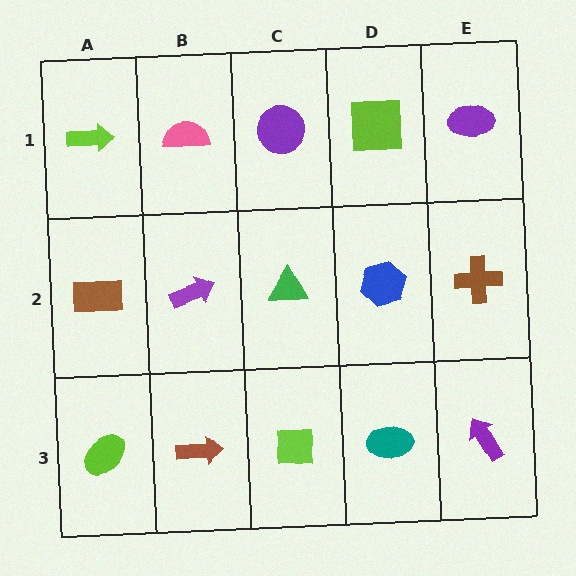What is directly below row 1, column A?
A brown rectangle.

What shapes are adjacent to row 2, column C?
A purple circle (row 1, column C), a lime square (row 3, column C), a purple arrow (row 2, column B), a blue hexagon (row 2, column D).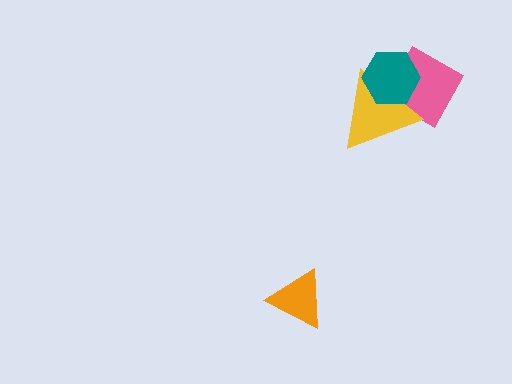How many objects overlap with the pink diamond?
2 objects overlap with the pink diamond.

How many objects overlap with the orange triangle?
0 objects overlap with the orange triangle.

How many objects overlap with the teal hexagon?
2 objects overlap with the teal hexagon.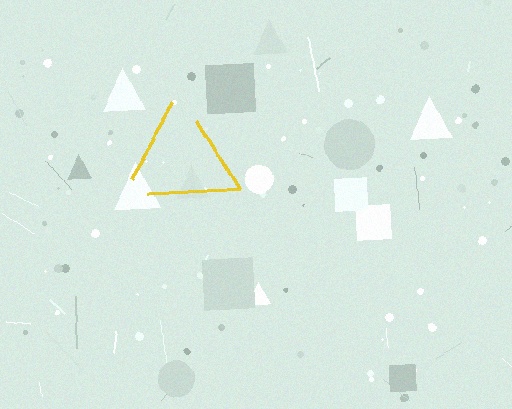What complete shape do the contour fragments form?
The contour fragments form a triangle.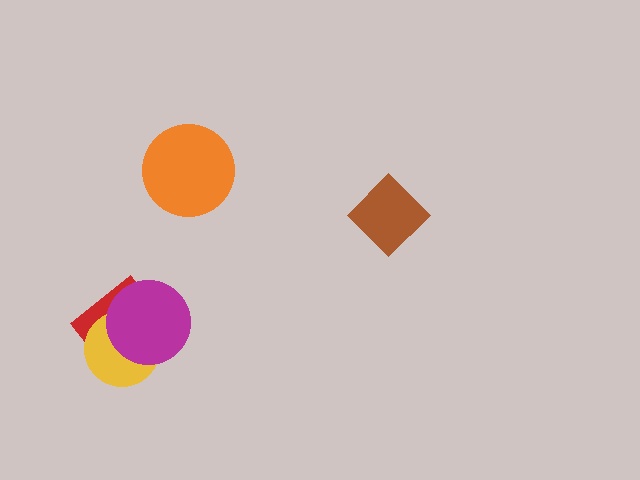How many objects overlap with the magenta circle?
2 objects overlap with the magenta circle.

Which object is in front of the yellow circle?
The magenta circle is in front of the yellow circle.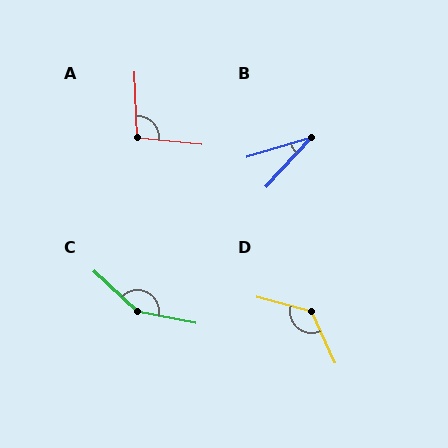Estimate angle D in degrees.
Approximately 129 degrees.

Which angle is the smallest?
B, at approximately 30 degrees.